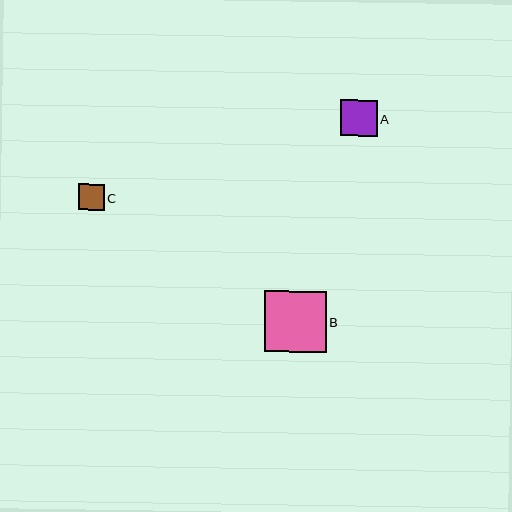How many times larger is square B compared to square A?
Square B is approximately 1.7 times the size of square A.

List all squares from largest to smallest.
From largest to smallest: B, A, C.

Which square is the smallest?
Square C is the smallest with a size of approximately 26 pixels.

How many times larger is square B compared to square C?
Square B is approximately 2.3 times the size of square C.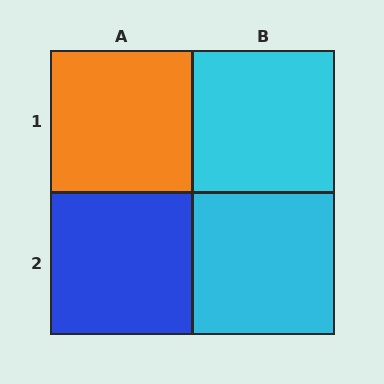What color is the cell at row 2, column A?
Blue.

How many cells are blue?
1 cell is blue.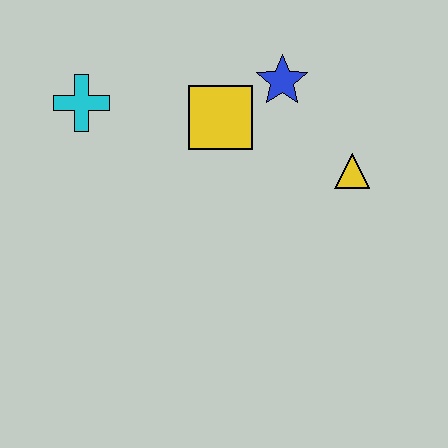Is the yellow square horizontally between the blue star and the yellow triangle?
No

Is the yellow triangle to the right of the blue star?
Yes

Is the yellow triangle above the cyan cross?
No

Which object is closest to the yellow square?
The blue star is closest to the yellow square.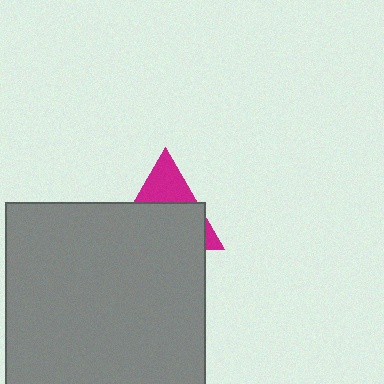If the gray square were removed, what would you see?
You would see the complete magenta triangle.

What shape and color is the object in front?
The object in front is a gray square.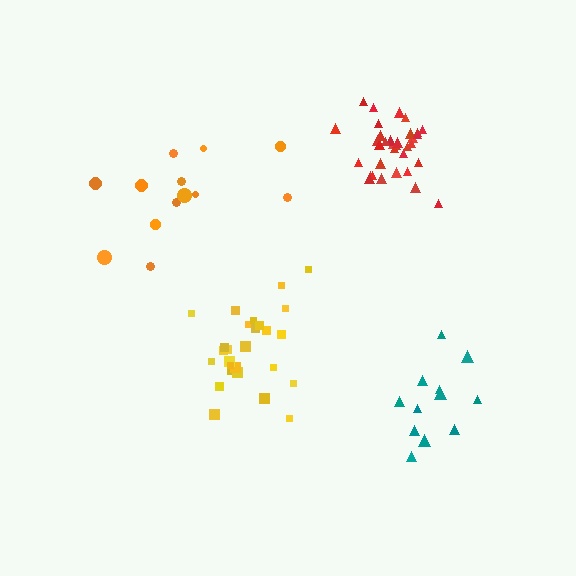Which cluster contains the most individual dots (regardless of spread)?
Red (34).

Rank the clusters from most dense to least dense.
red, yellow, teal, orange.